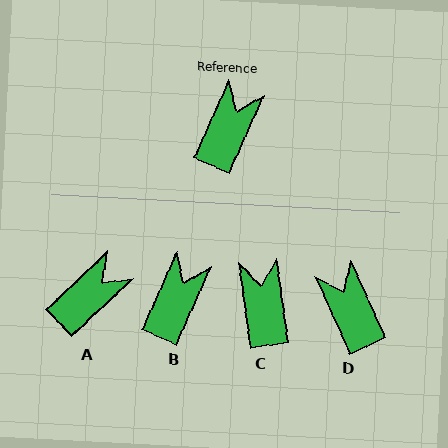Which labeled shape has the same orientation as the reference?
B.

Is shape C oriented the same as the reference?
No, it is off by about 31 degrees.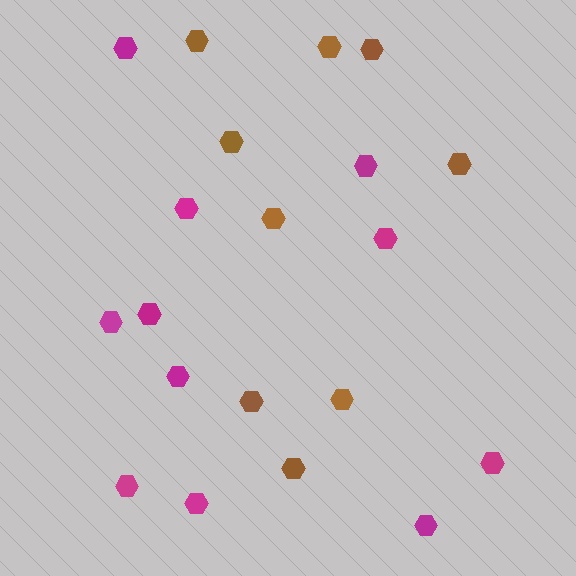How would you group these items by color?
There are 2 groups: one group of brown hexagons (9) and one group of magenta hexagons (11).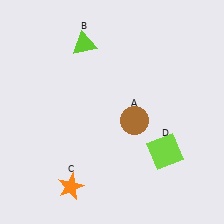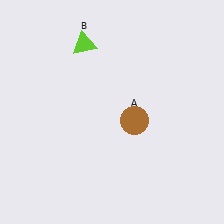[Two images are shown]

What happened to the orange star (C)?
The orange star (C) was removed in Image 2. It was in the bottom-left area of Image 1.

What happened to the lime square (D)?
The lime square (D) was removed in Image 2. It was in the bottom-right area of Image 1.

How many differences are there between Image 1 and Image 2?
There are 2 differences between the two images.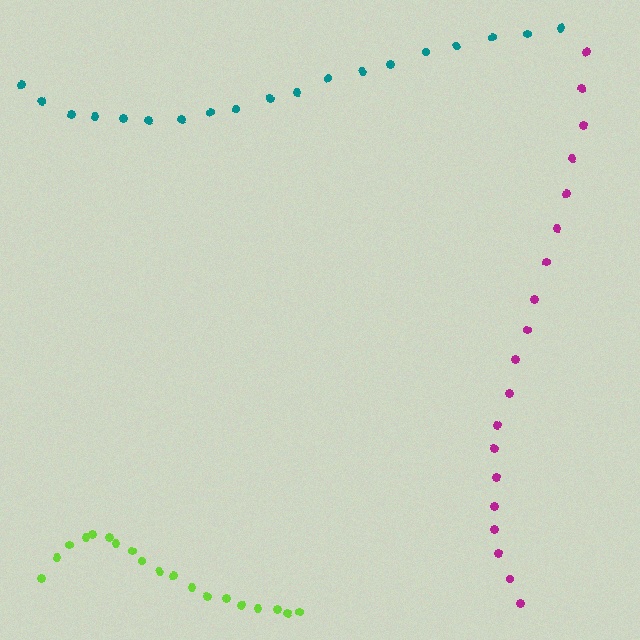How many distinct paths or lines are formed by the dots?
There are 3 distinct paths.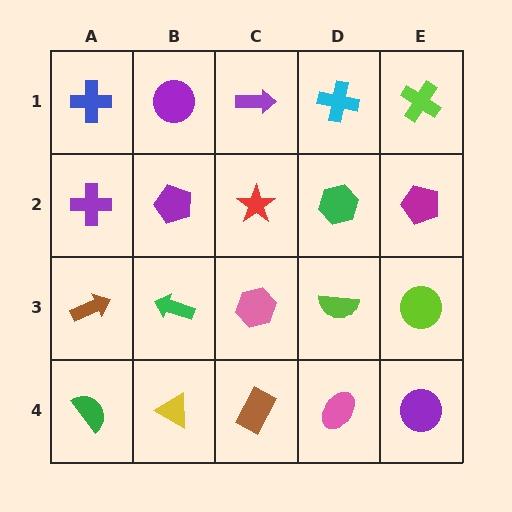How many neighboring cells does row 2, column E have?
3.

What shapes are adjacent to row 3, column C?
A red star (row 2, column C), a brown rectangle (row 4, column C), a green arrow (row 3, column B), a lime semicircle (row 3, column D).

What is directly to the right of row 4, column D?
A purple circle.